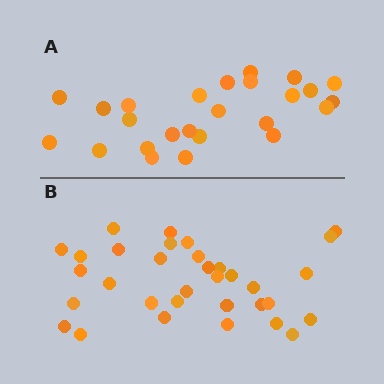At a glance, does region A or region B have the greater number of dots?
Region B (the bottom region) has more dots.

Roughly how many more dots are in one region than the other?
Region B has roughly 8 or so more dots than region A.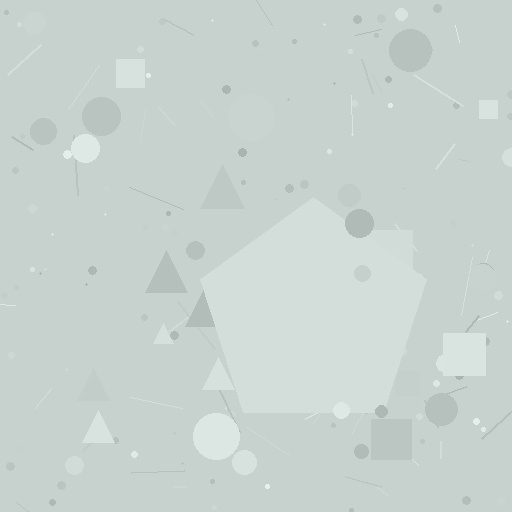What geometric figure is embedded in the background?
A pentagon is embedded in the background.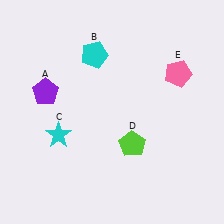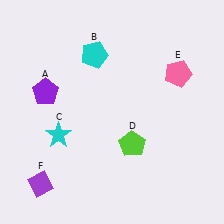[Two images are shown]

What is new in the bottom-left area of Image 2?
A purple diamond (F) was added in the bottom-left area of Image 2.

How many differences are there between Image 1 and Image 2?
There is 1 difference between the two images.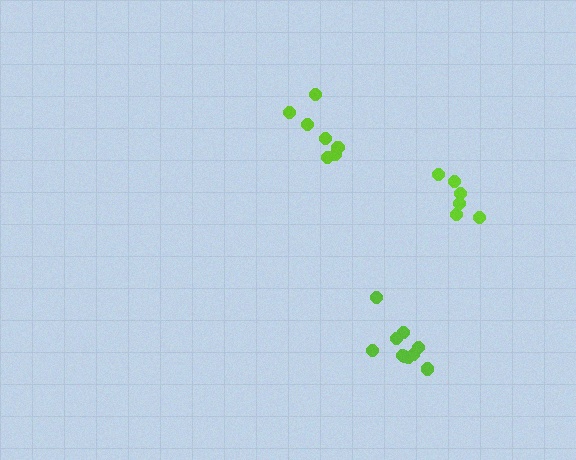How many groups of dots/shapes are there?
There are 3 groups.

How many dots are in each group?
Group 1: 10 dots, Group 2: 6 dots, Group 3: 7 dots (23 total).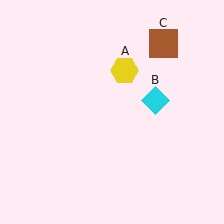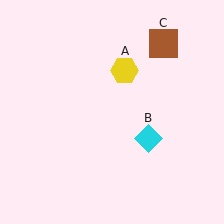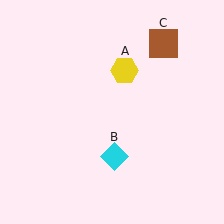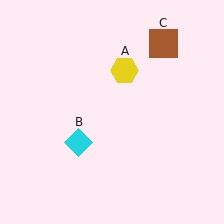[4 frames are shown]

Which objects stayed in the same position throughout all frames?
Yellow hexagon (object A) and brown square (object C) remained stationary.